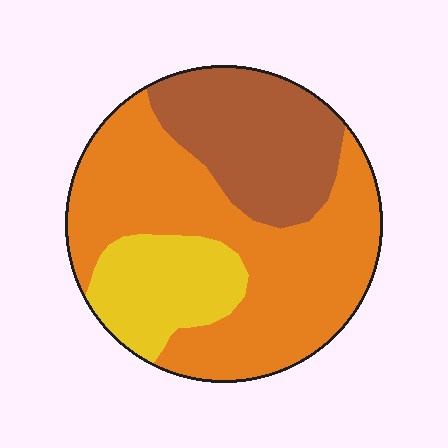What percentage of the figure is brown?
Brown takes up about one quarter (1/4) of the figure.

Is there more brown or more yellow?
Brown.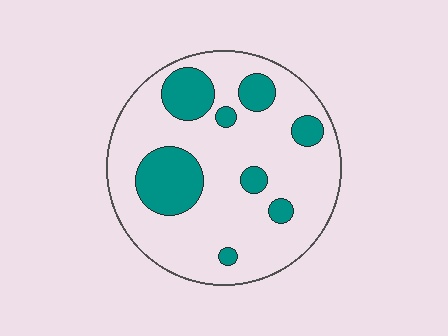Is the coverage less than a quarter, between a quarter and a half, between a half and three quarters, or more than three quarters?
Less than a quarter.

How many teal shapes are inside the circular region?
8.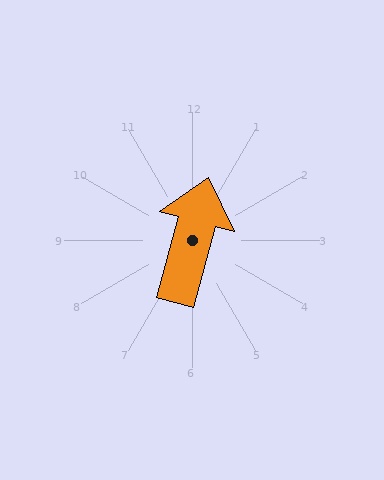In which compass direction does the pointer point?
North.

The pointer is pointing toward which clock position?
Roughly 1 o'clock.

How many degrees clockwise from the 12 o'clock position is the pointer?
Approximately 15 degrees.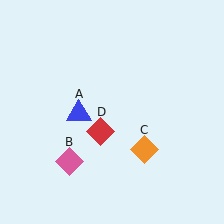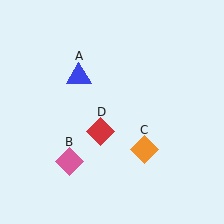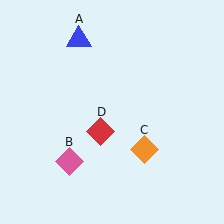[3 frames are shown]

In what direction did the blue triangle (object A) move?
The blue triangle (object A) moved up.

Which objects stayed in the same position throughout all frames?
Pink diamond (object B) and orange diamond (object C) and red diamond (object D) remained stationary.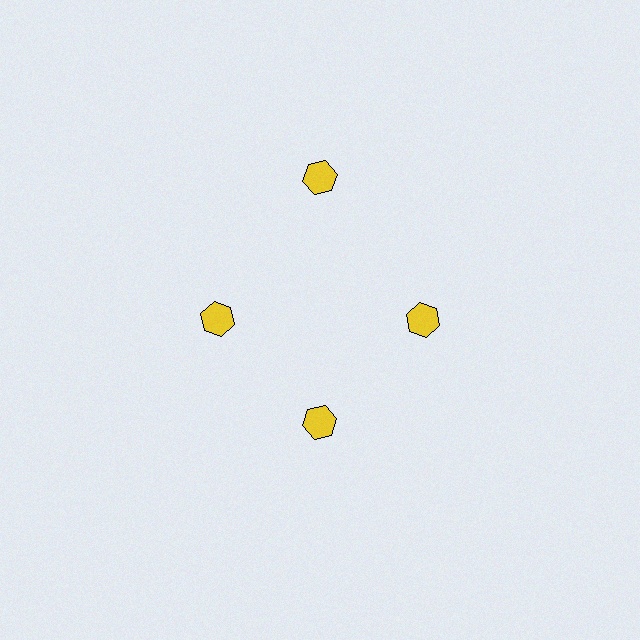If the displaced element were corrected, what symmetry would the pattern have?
It would have 4-fold rotational symmetry — the pattern would map onto itself every 90 degrees.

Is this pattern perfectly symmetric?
No. The 4 yellow hexagons are arranged in a ring, but one element near the 12 o'clock position is pushed outward from the center, breaking the 4-fold rotational symmetry.